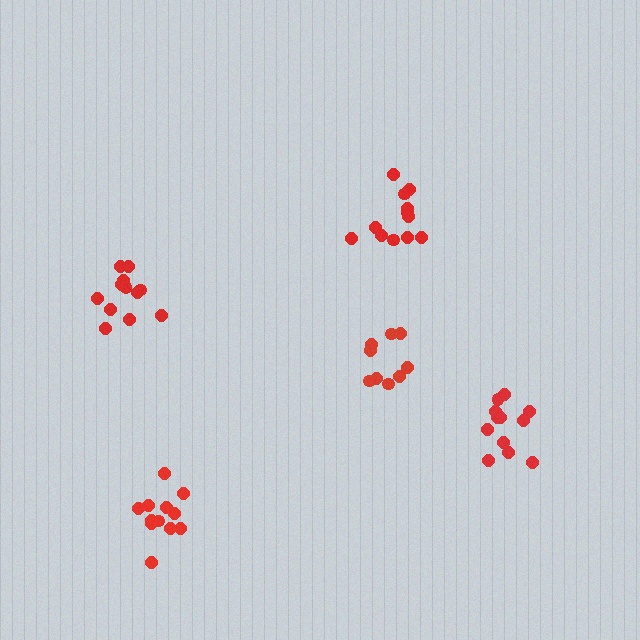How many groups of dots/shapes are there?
There are 5 groups.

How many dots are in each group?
Group 1: 9 dots, Group 2: 12 dots, Group 3: 12 dots, Group 4: 12 dots, Group 5: 12 dots (57 total).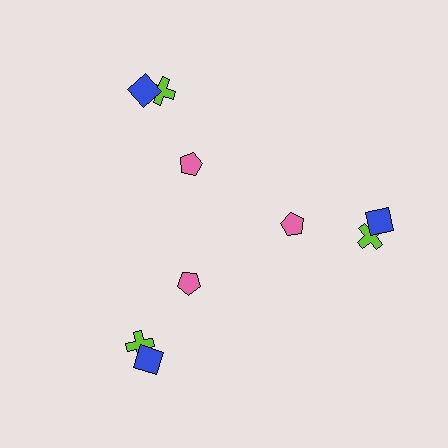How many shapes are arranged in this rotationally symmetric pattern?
There are 9 shapes, arranged in 3 groups of 3.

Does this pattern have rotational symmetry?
Yes, this pattern has 3-fold rotational symmetry. It looks the same after rotating 120 degrees around the center.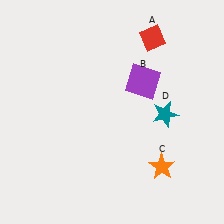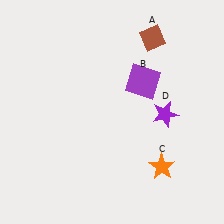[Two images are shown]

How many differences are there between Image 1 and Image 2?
There are 2 differences between the two images.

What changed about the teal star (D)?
In Image 1, D is teal. In Image 2, it changed to purple.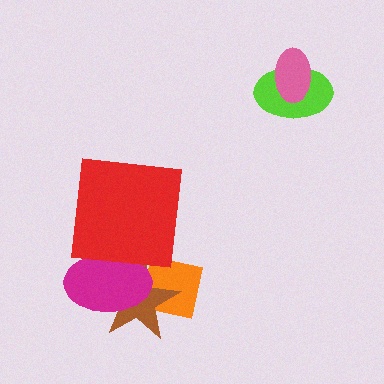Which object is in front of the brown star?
The magenta ellipse is in front of the brown star.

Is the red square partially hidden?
No, no other shape covers it.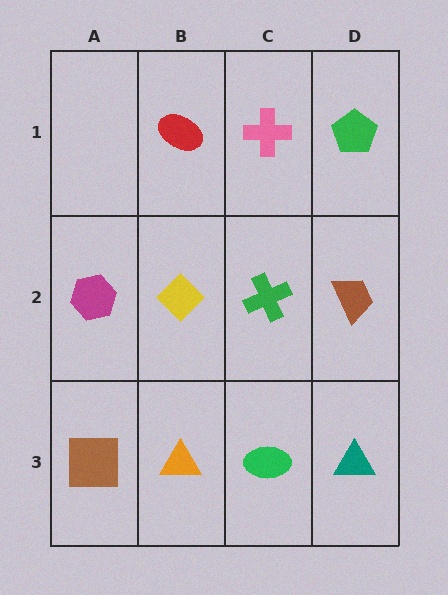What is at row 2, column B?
A yellow diamond.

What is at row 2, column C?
A green cross.